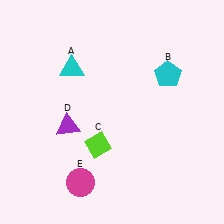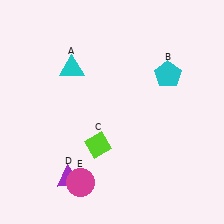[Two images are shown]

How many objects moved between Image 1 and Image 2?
1 object moved between the two images.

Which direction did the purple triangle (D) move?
The purple triangle (D) moved down.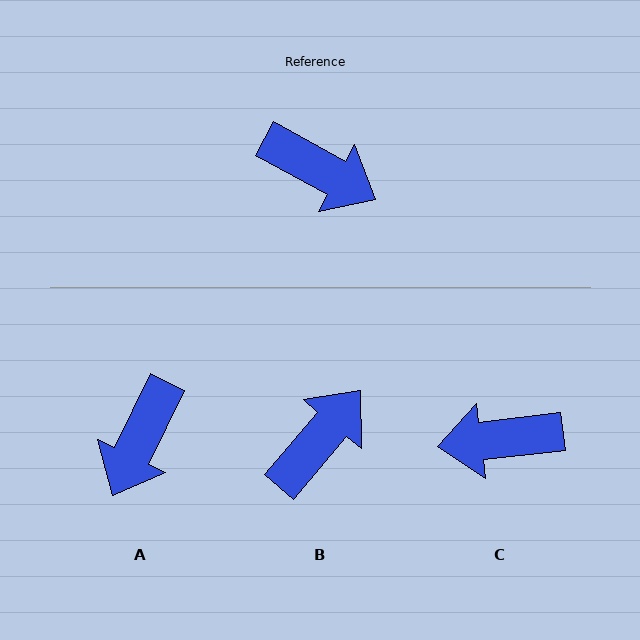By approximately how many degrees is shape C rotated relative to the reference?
Approximately 144 degrees clockwise.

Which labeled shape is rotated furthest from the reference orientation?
C, about 144 degrees away.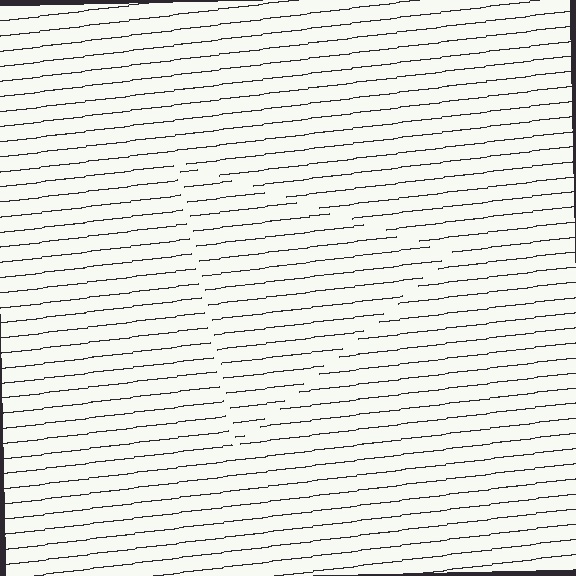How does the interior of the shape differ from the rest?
The interior of the shape contains the same grating, shifted by half a period — the contour is defined by the phase discontinuity where line-ends from the inner and outer gratings abut.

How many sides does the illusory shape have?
3 sides — the line-ends trace a triangle.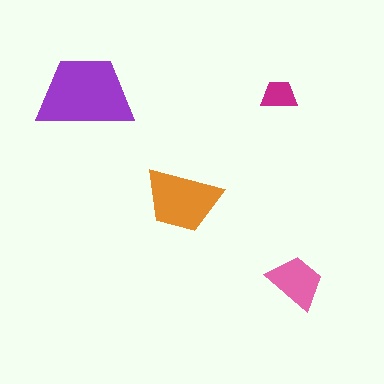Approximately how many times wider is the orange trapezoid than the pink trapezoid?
About 1.5 times wider.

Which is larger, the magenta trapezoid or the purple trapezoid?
The purple one.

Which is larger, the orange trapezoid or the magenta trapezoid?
The orange one.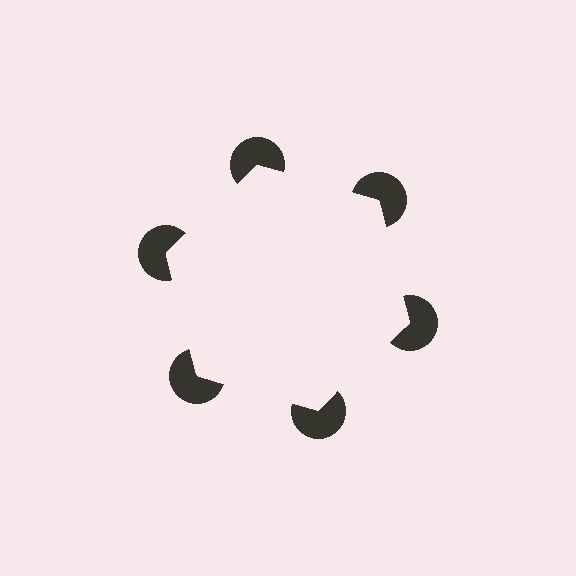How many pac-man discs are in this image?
There are 6 — one at each vertex of the illusory hexagon.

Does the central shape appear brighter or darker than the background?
It typically appears slightly brighter than the background, even though no actual brightness change is drawn.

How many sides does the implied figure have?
6 sides.